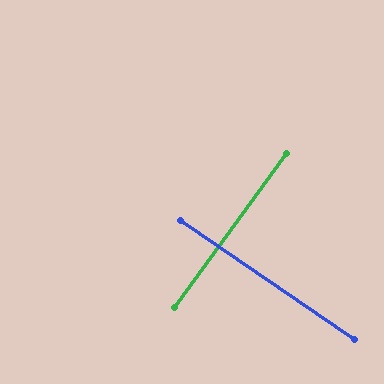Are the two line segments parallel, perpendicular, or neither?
Perpendicular — they meet at approximately 88°.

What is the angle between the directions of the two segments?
Approximately 88 degrees.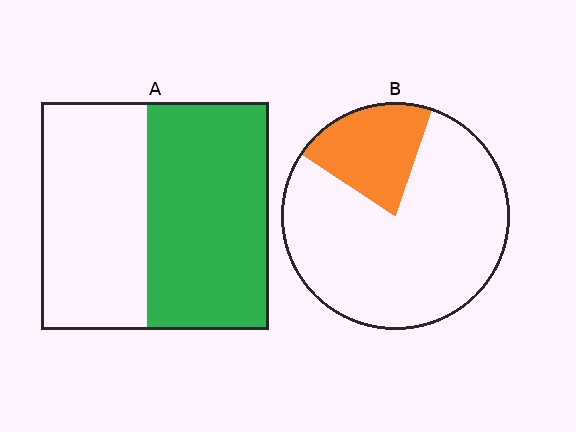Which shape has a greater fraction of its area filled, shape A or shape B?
Shape A.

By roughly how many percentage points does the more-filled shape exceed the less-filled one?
By roughly 30 percentage points (A over B).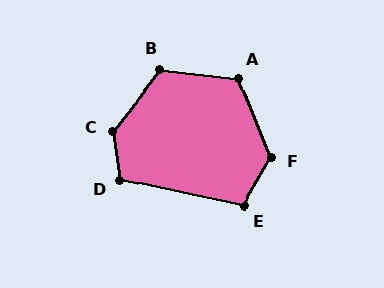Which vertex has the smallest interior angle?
E, at approximately 108 degrees.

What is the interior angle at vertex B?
Approximately 122 degrees (obtuse).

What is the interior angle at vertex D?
Approximately 110 degrees (obtuse).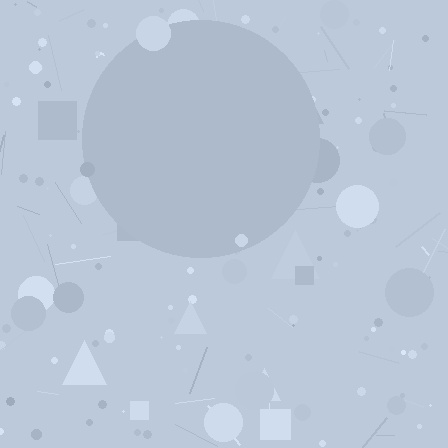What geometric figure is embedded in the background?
A circle is embedded in the background.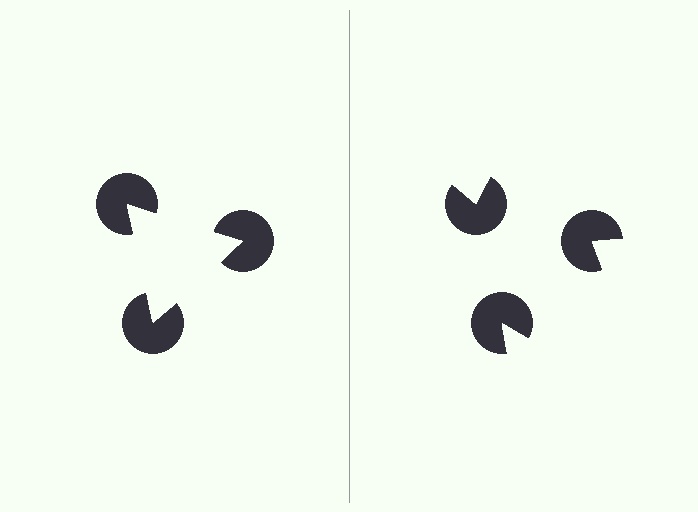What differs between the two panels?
The pac-man discs are positioned identically on both sides; only the wedge orientations differ. On the left they align to a triangle; on the right they are misaligned.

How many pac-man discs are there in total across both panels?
6 — 3 on each side.